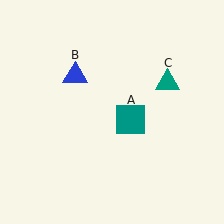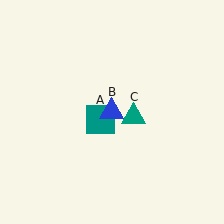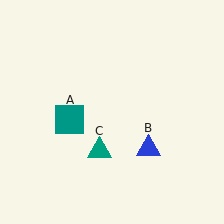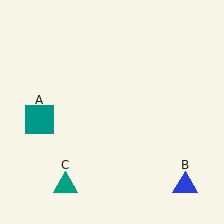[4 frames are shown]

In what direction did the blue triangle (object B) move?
The blue triangle (object B) moved down and to the right.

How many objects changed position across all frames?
3 objects changed position: teal square (object A), blue triangle (object B), teal triangle (object C).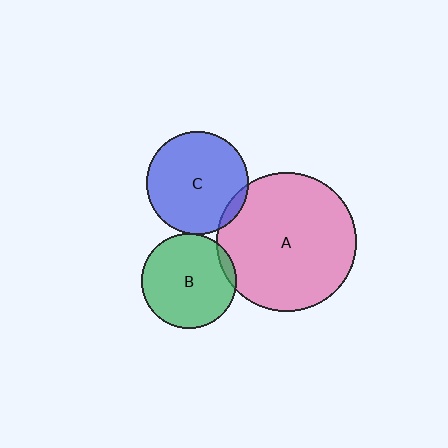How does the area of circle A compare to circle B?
Approximately 2.1 times.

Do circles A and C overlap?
Yes.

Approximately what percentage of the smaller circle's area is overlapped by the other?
Approximately 5%.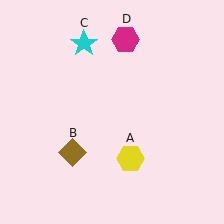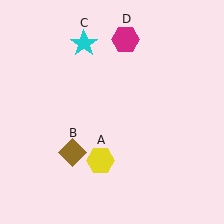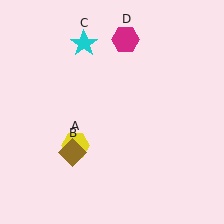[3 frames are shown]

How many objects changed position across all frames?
1 object changed position: yellow hexagon (object A).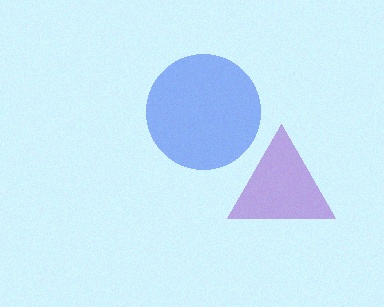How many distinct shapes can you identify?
There are 2 distinct shapes: a blue circle, a purple triangle.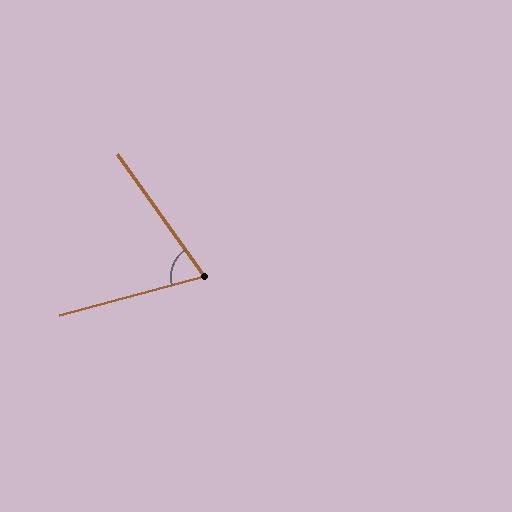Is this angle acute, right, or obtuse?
It is acute.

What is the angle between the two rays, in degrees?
Approximately 70 degrees.